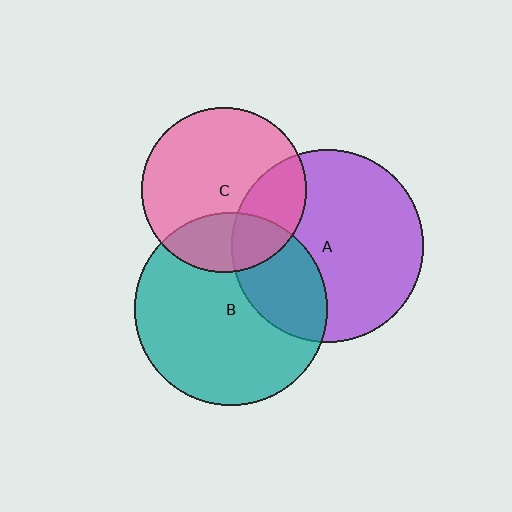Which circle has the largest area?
Circle B (teal).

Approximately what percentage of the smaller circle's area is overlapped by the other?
Approximately 30%.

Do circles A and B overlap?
Yes.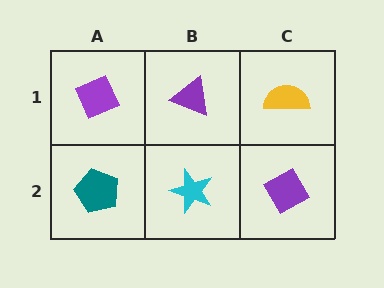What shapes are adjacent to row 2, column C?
A yellow semicircle (row 1, column C), a cyan star (row 2, column B).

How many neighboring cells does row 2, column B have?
3.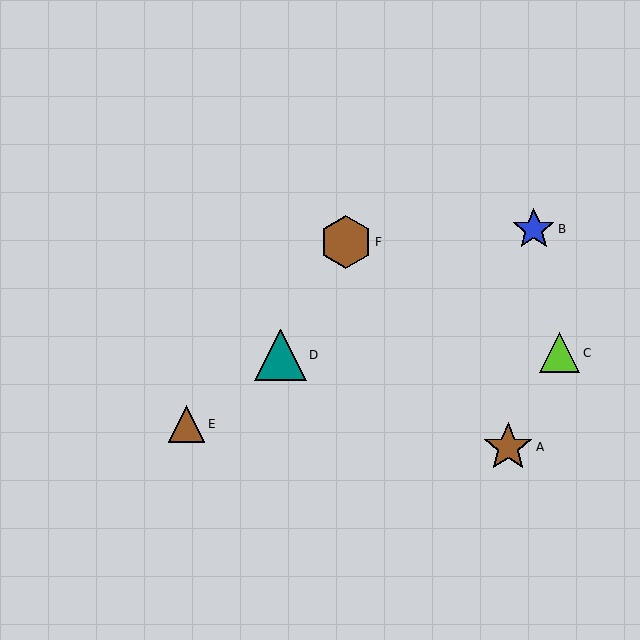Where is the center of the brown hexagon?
The center of the brown hexagon is at (346, 242).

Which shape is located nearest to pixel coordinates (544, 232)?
The blue star (labeled B) at (534, 229) is nearest to that location.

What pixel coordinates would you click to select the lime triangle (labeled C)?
Click at (560, 353) to select the lime triangle C.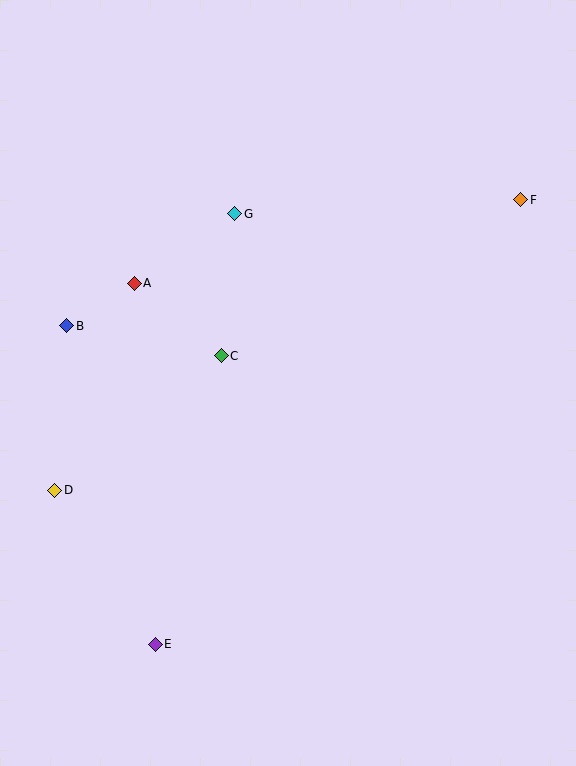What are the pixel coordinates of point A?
Point A is at (134, 283).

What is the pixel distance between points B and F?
The distance between B and F is 471 pixels.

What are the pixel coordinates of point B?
Point B is at (67, 326).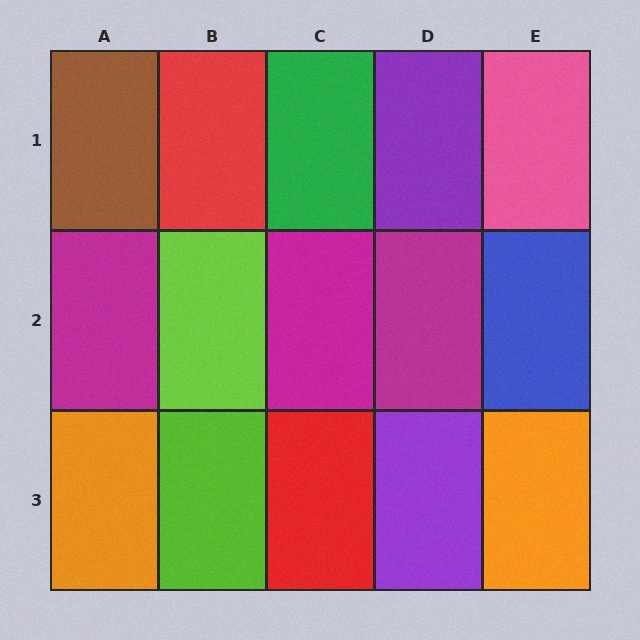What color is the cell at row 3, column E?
Orange.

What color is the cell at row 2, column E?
Blue.